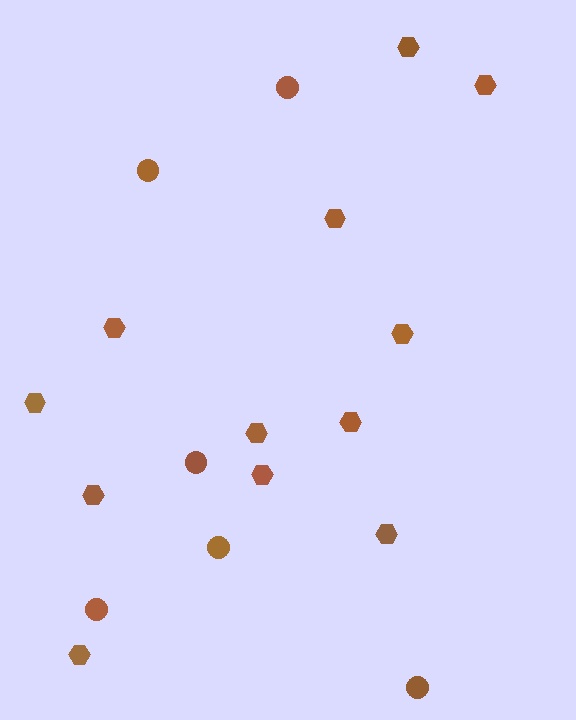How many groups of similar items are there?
There are 2 groups: one group of hexagons (12) and one group of circles (6).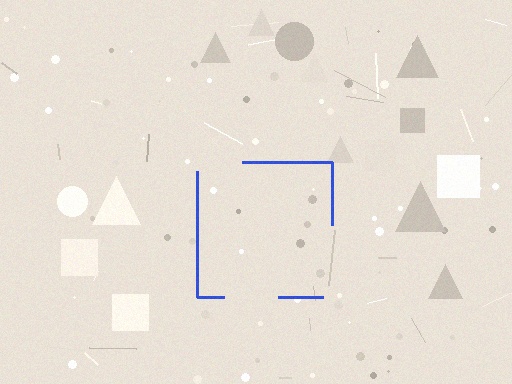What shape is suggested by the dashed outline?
The dashed outline suggests a square.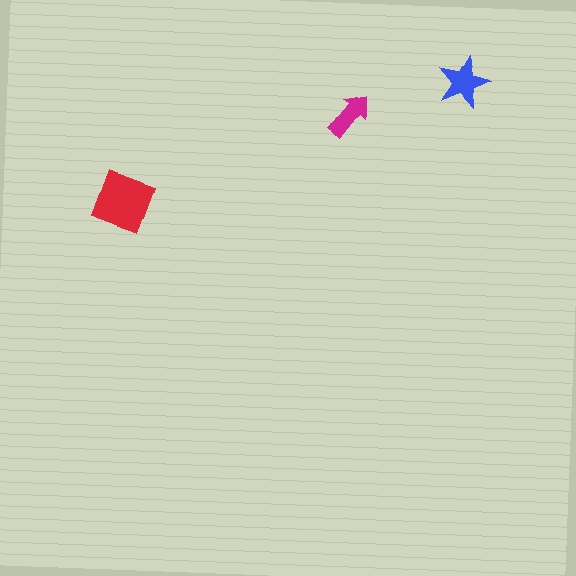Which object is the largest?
The red square.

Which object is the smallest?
The magenta arrow.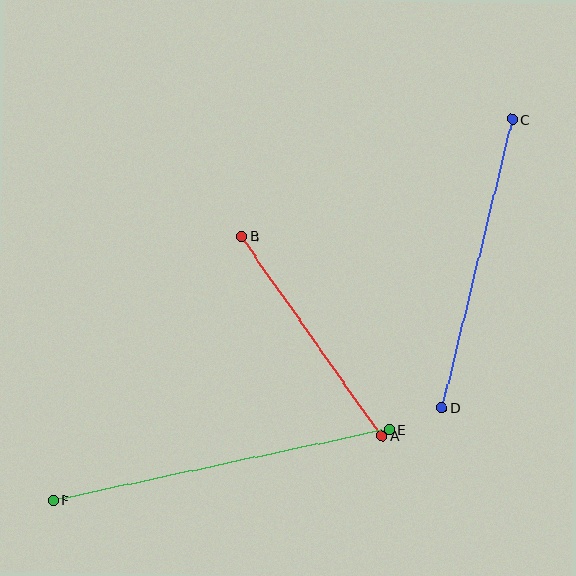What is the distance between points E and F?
The distance is approximately 344 pixels.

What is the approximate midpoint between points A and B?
The midpoint is at approximately (312, 336) pixels.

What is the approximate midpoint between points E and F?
The midpoint is at approximately (221, 465) pixels.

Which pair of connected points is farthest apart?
Points E and F are farthest apart.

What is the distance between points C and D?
The distance is approximately 297 pixels.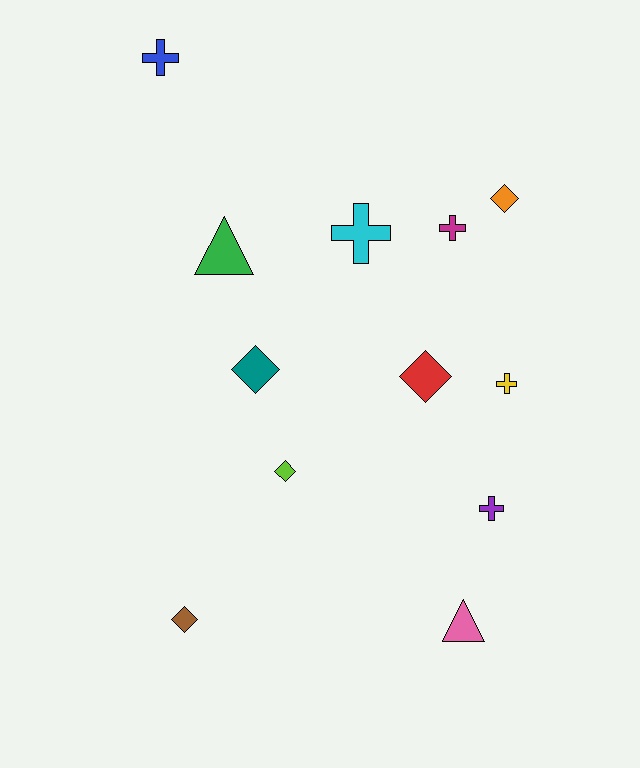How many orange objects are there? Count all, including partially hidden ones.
There is 1 orange object.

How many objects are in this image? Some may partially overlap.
There are 12 objects.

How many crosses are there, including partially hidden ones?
There are 5 crosses.